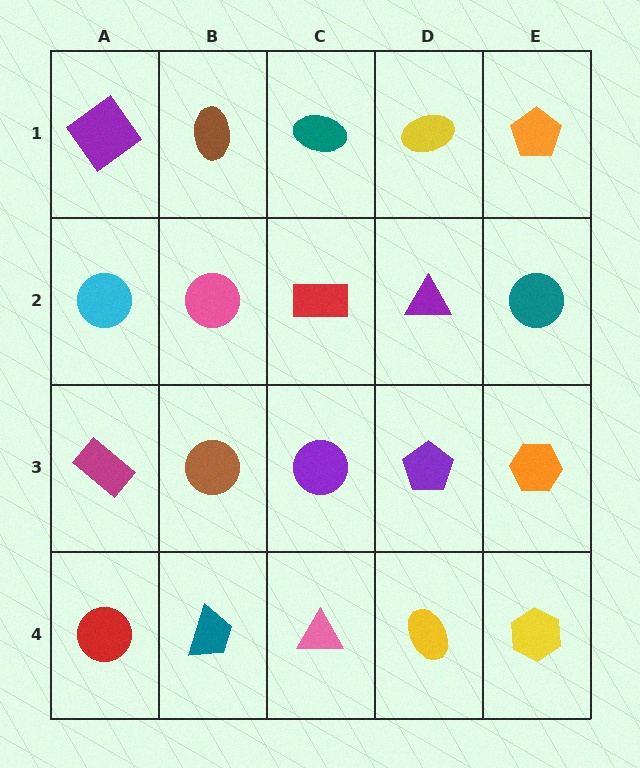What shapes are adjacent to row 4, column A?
A magenta rectangle (row 3, column A), a teal trapezoid (row 4, column B).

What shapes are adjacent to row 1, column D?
A purple triangle (row 2, column D), a teal ellipse (row 1, column C), an orange pentagon (row 1, column E).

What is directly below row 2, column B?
A brown circle.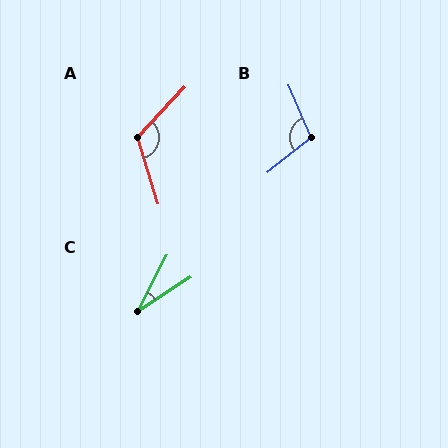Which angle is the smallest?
C, at approximately 30 degrees.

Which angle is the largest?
A, at approximately 120 degrees.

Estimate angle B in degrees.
Approximately 106 degrees.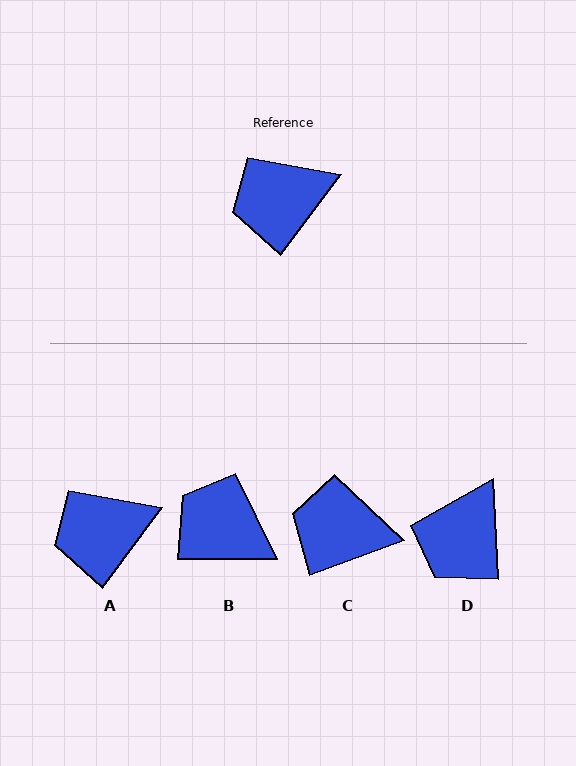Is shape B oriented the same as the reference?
No, it is off by about 53 degrees.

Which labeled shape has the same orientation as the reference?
A.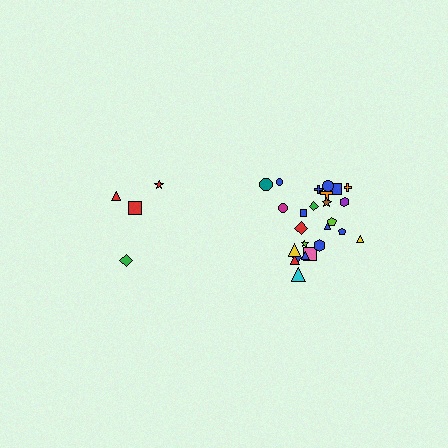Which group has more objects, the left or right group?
The right group.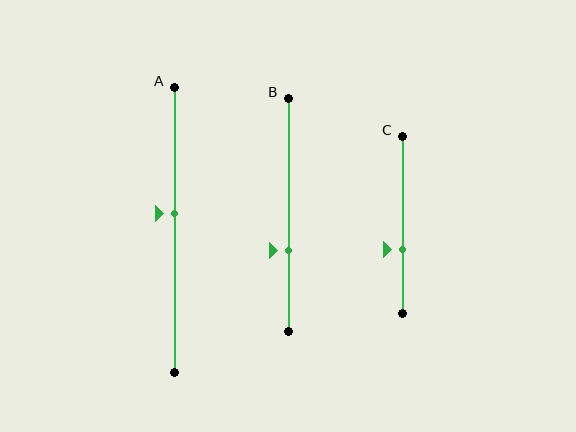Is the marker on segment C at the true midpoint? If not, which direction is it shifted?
No, the marker on segment C is shifted downward by about 14% of the segment length.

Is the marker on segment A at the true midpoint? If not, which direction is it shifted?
No, the marker on segment A is shifted upward by about 6% of the segment length.